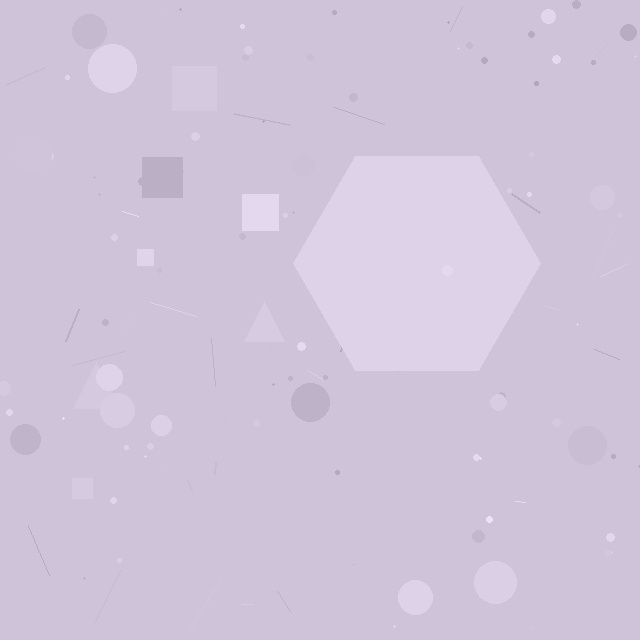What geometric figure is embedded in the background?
A hexagon is embedded in the background.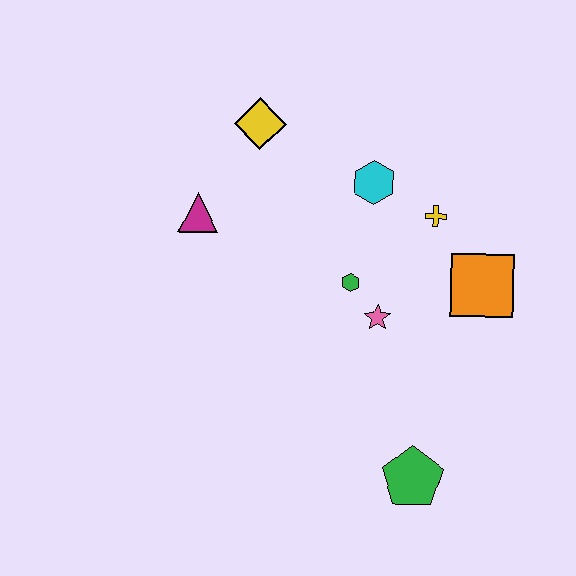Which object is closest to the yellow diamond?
The magenta triangle is closest to the yellow diamond.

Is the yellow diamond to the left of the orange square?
Yes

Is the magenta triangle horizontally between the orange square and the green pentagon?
No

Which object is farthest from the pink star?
The yellow diamond is farthest from the pink star.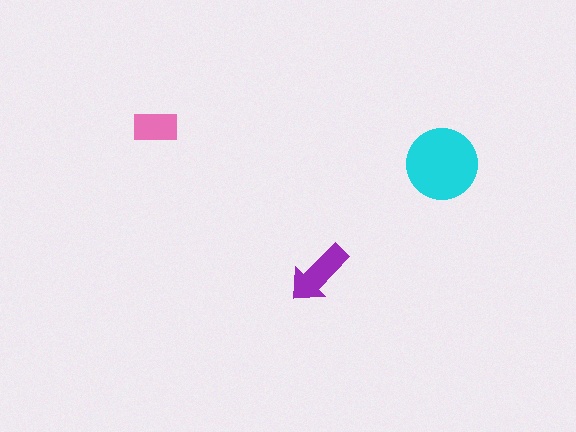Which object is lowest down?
The purple arrow is bottommost.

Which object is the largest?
The cyan circle.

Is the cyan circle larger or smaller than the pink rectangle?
Larger.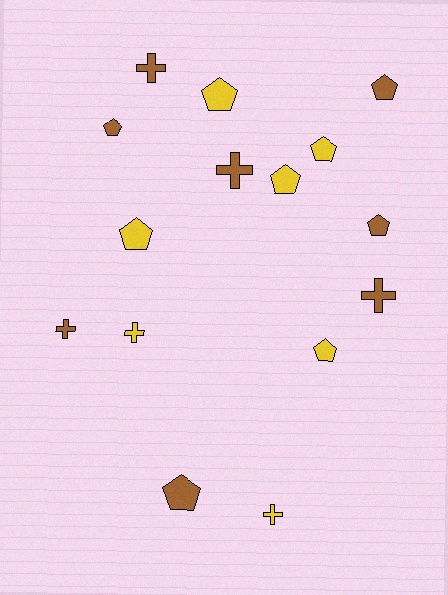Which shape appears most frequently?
Pentagon, with 9 objects.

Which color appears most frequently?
Brown, with 8 objects.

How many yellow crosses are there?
There are 2 yellow crosses.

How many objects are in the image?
There are 15 objects.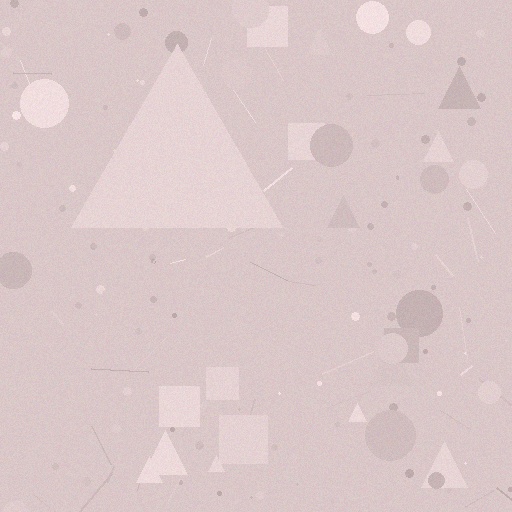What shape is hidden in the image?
A triangle is hidden in the image.